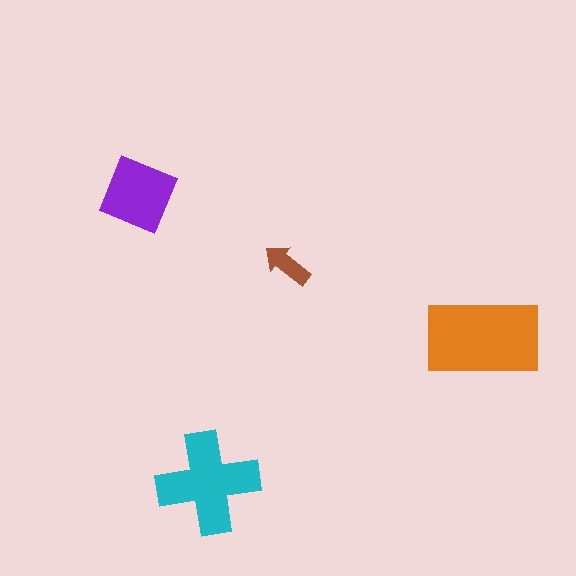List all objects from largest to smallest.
The orange rectangle, the cyan cross, the purple square, the brown arrow.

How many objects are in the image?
There are 4 objects in the image.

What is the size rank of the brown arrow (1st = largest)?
4th.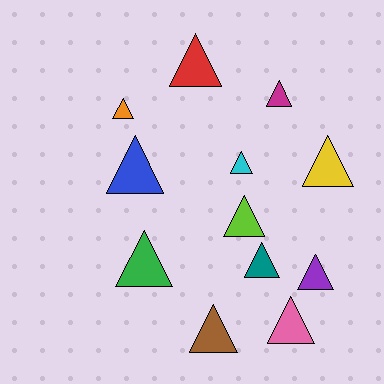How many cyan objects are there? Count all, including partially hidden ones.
There is 1 cyan object.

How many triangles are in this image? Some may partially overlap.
There are 12 triangles.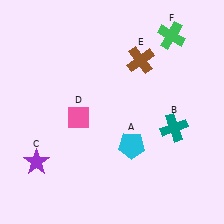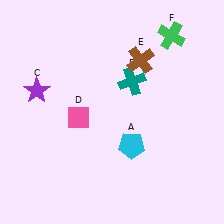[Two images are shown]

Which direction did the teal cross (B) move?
The teal cross (B) moved up.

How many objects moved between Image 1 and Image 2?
2 objects moved between the two images.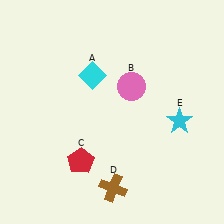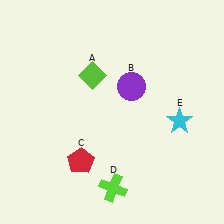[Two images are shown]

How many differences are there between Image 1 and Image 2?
There are 3 differences between the two images.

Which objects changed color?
A changed from cyan to lime. B changed from pink to purple. D changed from brown to lime.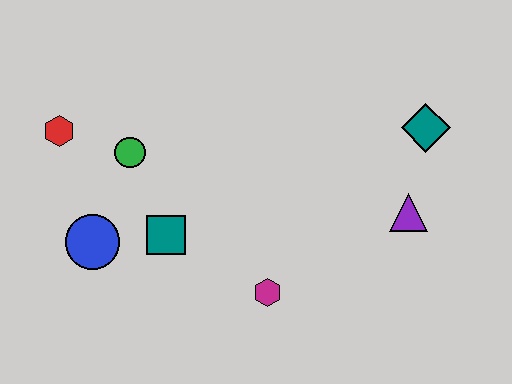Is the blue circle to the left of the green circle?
Yes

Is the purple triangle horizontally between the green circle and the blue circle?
No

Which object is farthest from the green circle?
The teal diamond is farthest from the green circle.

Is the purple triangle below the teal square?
No